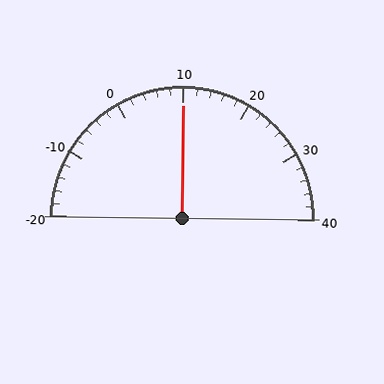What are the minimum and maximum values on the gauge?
The gauge ranges from -20 to 40.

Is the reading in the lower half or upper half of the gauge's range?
The reading is in the upper half of the range (-20 to 40).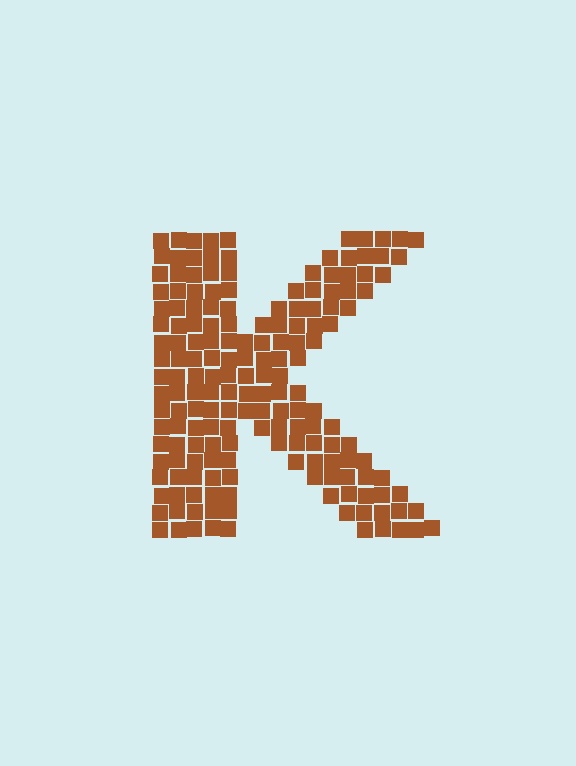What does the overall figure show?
The overall figure shows the letter K.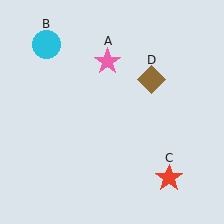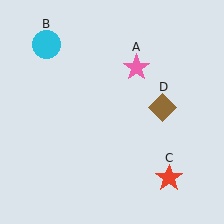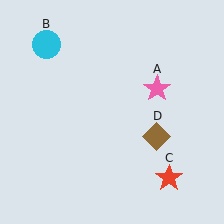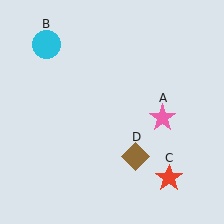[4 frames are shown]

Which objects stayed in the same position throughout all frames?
Cyan circle (object B) and red star (object C) remained stationary.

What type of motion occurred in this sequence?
The pink star (object A), brown diamond (object D) rotated clockwise around the center of the scene.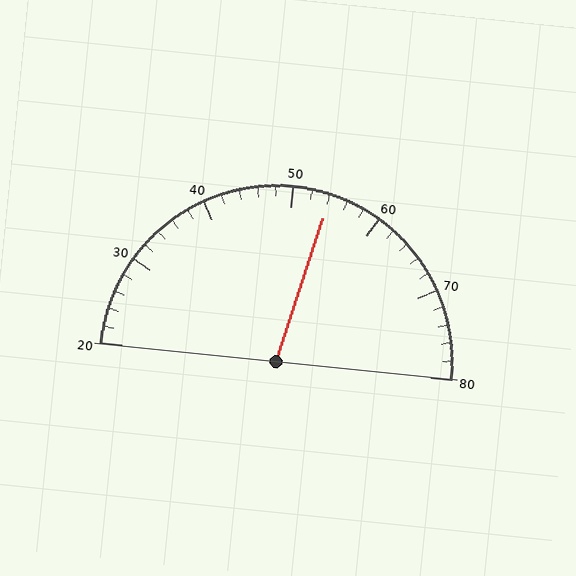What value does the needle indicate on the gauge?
The needle indicates approximately 54.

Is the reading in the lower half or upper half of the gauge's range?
The reading is in the upper half of the range (20 to 80).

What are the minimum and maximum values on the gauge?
The gauge ranges from 20 to 80.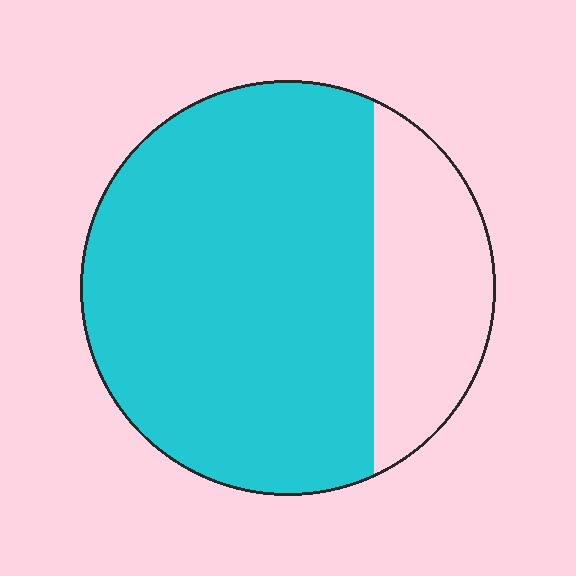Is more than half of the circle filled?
Yes.